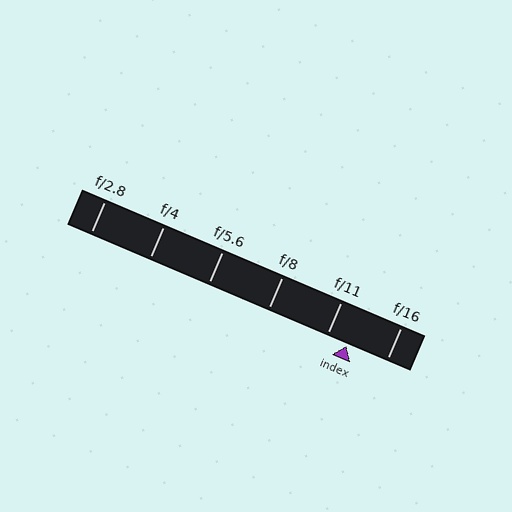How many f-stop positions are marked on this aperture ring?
There are 6 f-stop positions marked.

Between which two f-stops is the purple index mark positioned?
The index mark is between f/11 and f/16.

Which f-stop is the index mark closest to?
The index mark is closest to f/11.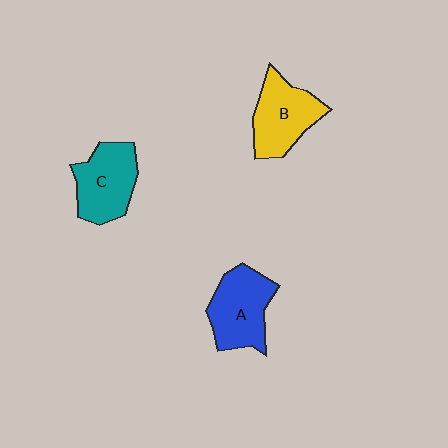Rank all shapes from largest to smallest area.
From largest to smallest: A (blue), B (yellow), C (teal).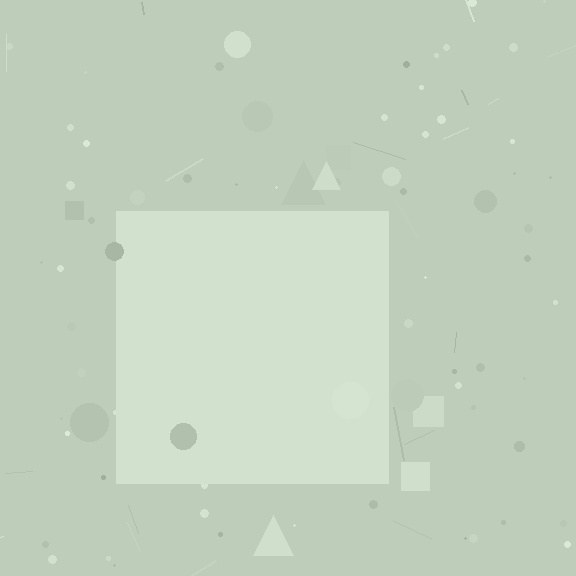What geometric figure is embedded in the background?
A square is embedded in the background.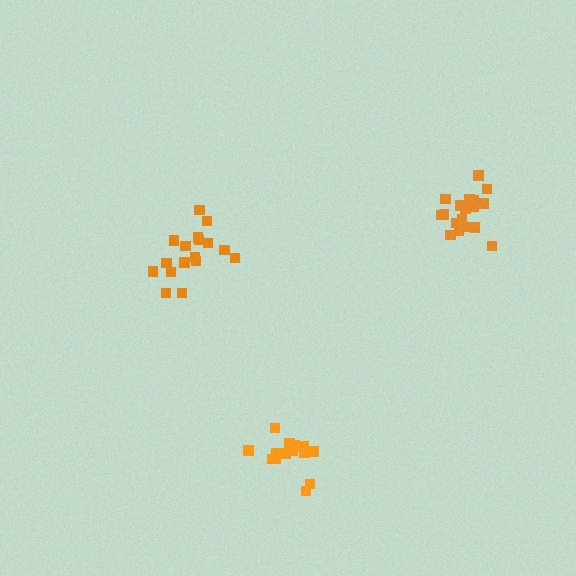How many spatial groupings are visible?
There are 3 spatial groupings.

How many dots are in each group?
Group 1: 15 dots, Group 2: 17 dots, Group 3: 18 dots (50 total).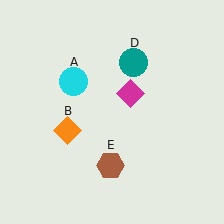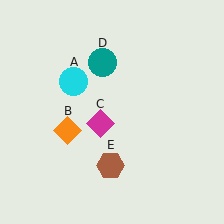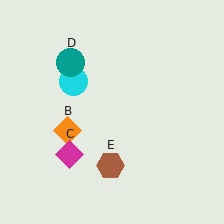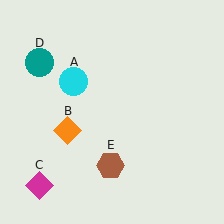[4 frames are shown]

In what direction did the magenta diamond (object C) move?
The magenta diamond (object C) moved down and to the left.